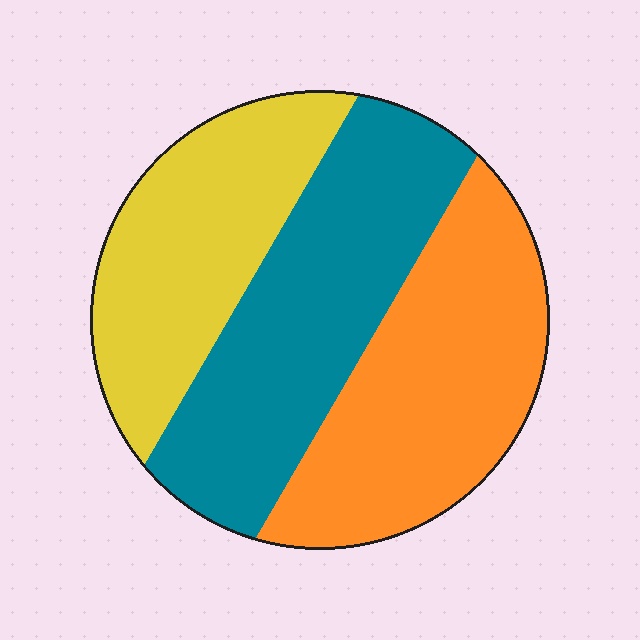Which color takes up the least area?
Yellow, at roughly 30%.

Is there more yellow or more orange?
Orange.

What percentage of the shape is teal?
Teal covers 36% of the shape.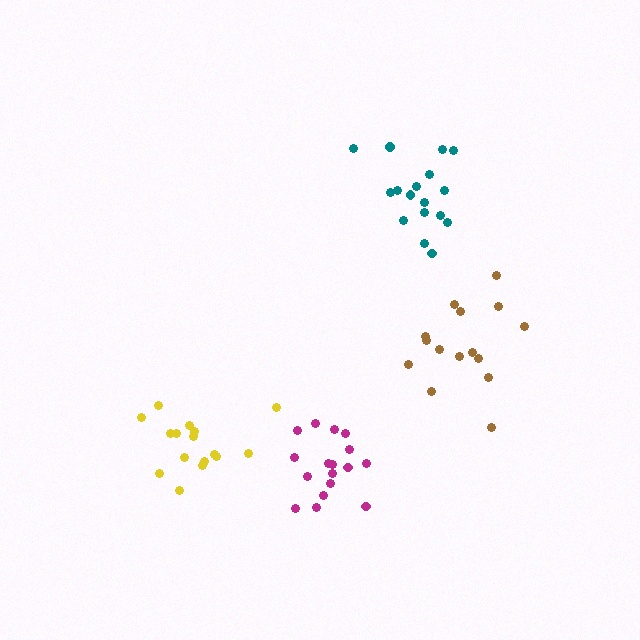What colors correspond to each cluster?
The clusters are colored: yellow, magenta, brown, teal.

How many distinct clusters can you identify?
There are 4 distinct clusters.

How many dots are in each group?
Group 1: 16 dots, Group 2: 17 dots, Group 3: 15 dots, Group 4: 17 dots (65 total).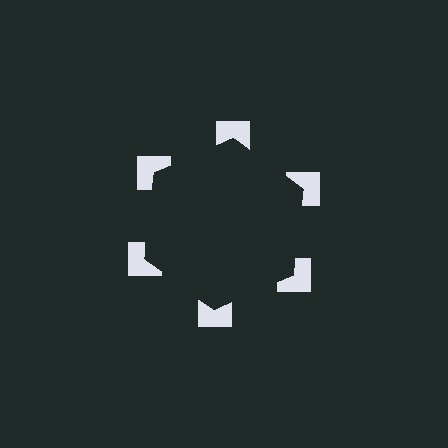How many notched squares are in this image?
There are 6 — one at each vertex of the illusory hexagon.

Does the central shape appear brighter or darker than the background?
It typically appears slightly darker than the background, even though no actual brightness change is drawn.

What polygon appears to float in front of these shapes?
An illusory hexagon — its edges are inferred from the aligned wedge cuts in the notched squares, not physically drawn.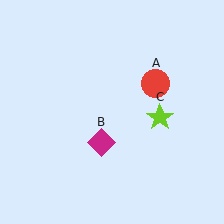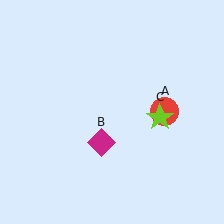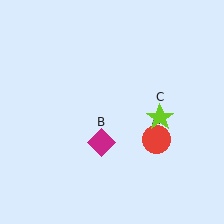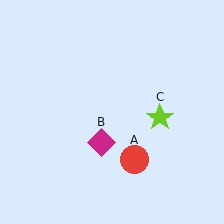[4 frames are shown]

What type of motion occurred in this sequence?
The red circle (object A) rotated clockwise around the center of the scene.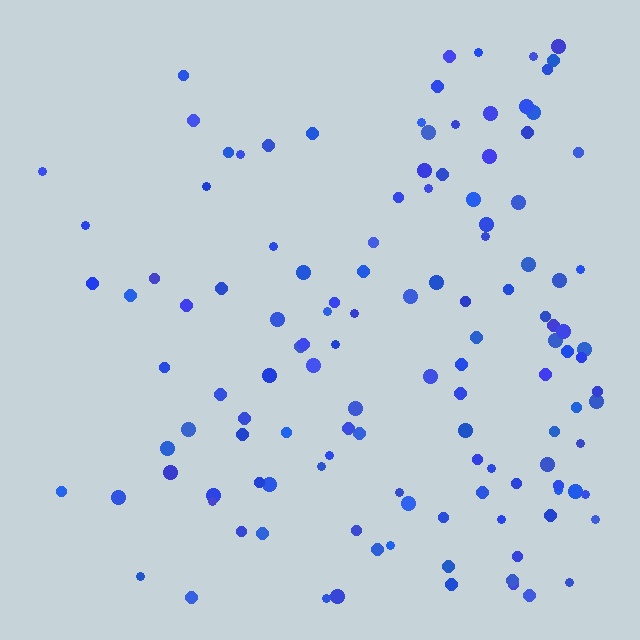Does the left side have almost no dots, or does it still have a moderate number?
Still a moderate number, just noticeably fewer than the right.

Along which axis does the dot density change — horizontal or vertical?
Horizontal.